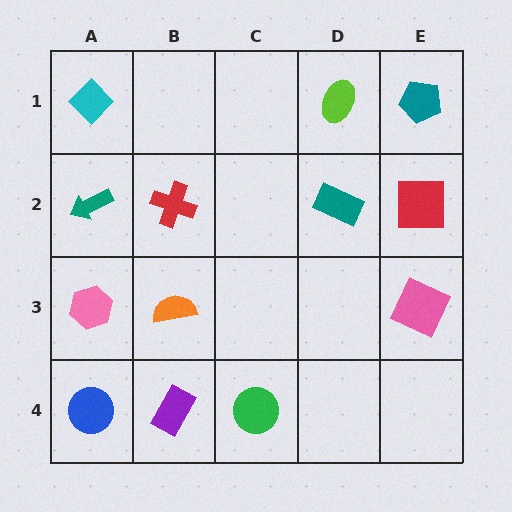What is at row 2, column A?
A teal arrow.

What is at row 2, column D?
A teal rectangle.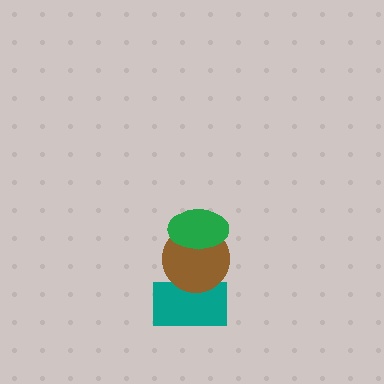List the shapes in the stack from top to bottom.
From top to bottom: the green ellipse, the brown circle, the teal rectangle.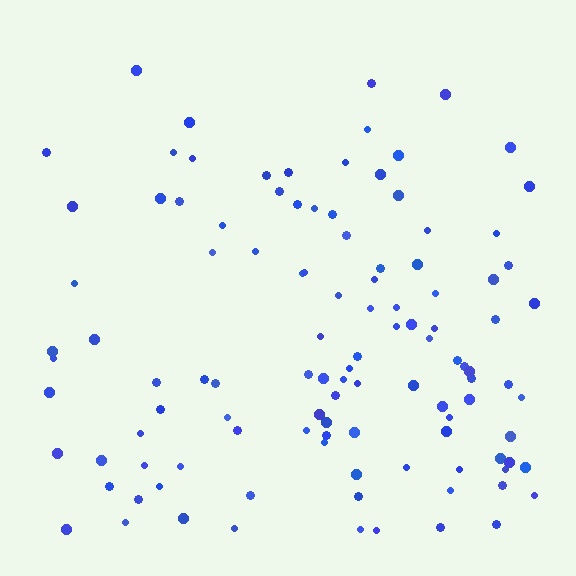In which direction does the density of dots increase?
From top to bottom, with the bottom side densest.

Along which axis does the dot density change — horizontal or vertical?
Vertical.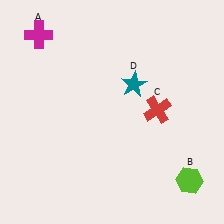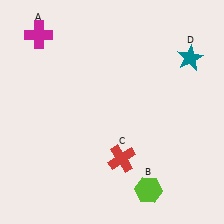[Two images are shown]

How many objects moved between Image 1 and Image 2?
3 objects moved between the two images.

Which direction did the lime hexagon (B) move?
The lime hexagon (B) moved left.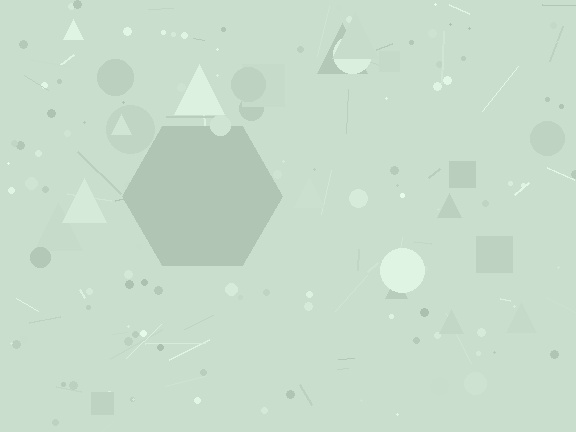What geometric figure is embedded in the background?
A hexagon is embedded in the background.